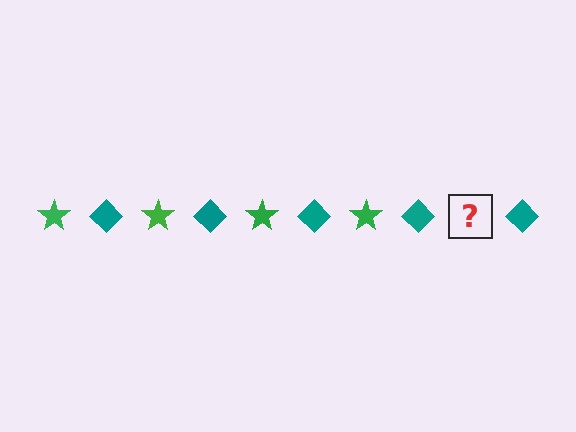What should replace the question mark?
The question mark should be replaced with a green star.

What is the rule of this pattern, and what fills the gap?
The rule is that the pattern alternates between green star and teal diamond. The gap should be filled with a green star.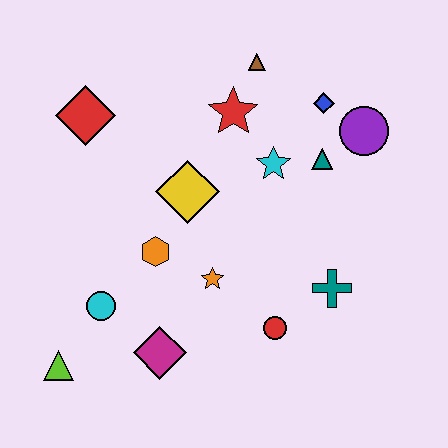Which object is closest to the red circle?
The teal cross is closest to the red circle.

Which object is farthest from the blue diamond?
The lime triangle is farthest from the blue diamond.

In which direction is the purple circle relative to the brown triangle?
The purple circle is to the right of the brown triangle.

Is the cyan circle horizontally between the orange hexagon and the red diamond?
Yes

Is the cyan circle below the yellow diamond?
Yes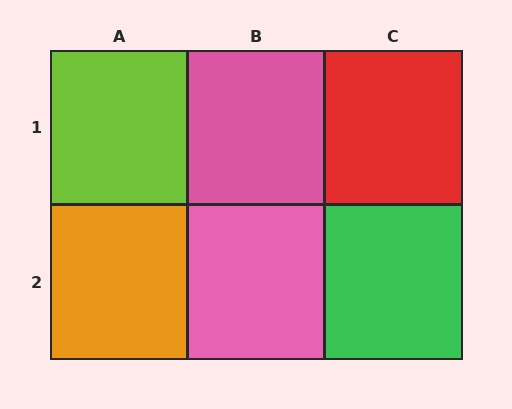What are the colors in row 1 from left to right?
Lime, pink, red.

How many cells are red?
1 cell is red.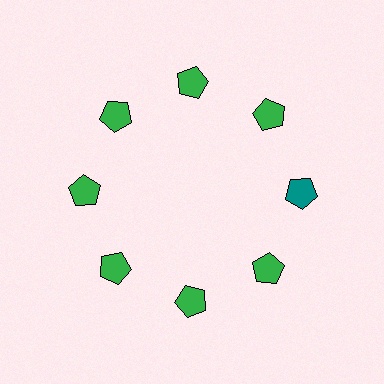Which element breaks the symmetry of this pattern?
The teal pentagon at roughly the 3 o'clock position breaks the symmetry. All other shapes are green pentagons.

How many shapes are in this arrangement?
There are 8 shapes arranged in a ring pattern.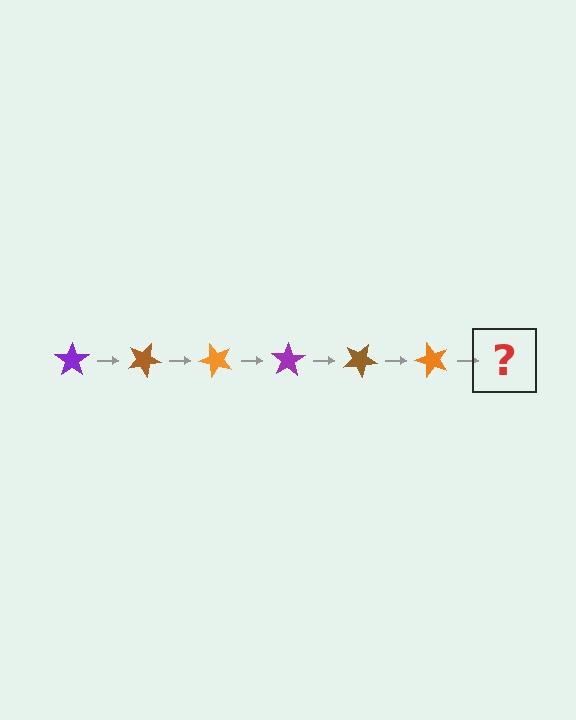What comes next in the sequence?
The next element should be a purple star, rotated 150 degrees from the start.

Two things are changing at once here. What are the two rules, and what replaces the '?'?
The two rules are that it rotates 25 degrees each step and the color cycles through purple, brown, and orange. The '?' should be a purple star, rotated 150 degrees from the start.